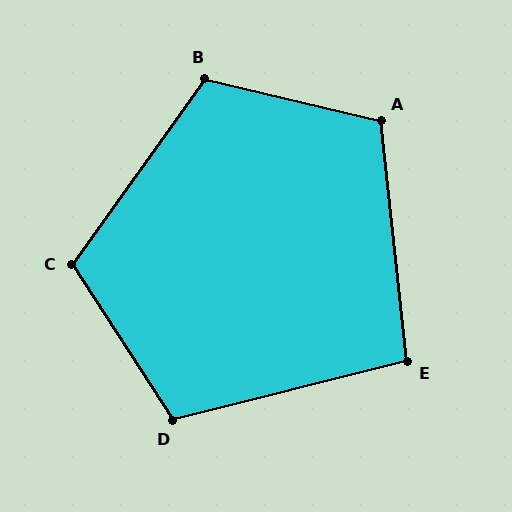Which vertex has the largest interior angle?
B, at approximately 112 degrees.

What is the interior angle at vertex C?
Approximately 112 degrees (obtuse).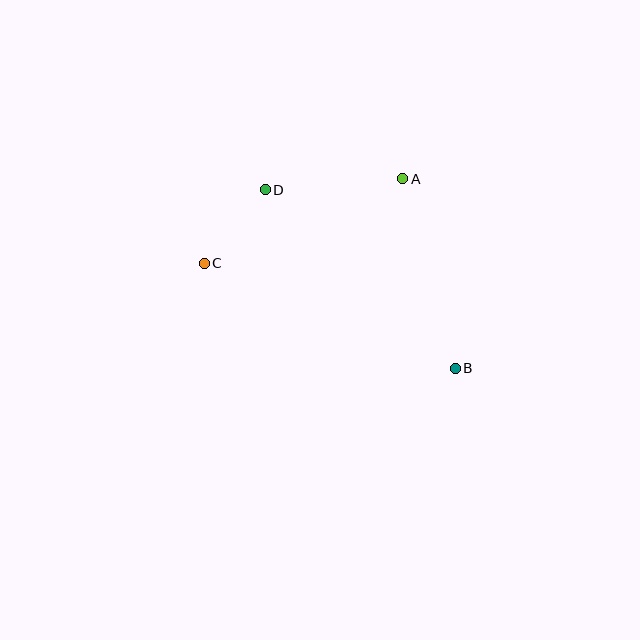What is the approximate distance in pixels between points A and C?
The distance between A and C is approximately 216 pixels.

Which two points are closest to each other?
Points C and D are closest to each other.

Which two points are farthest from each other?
Points B and C are farthest from each other.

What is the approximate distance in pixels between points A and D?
The distance between A and D is approximately 138 pixels.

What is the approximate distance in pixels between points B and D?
The distance between B and D is approximately 261 pixels.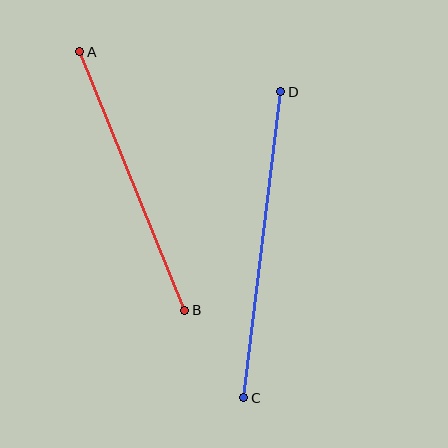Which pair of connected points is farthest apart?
Points C and D are farthest apart.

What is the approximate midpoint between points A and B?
The midpoint is at approximately (132, 181) pixels.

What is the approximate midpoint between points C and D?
The midpoint is at approximately (262, 245) pixels.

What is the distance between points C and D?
The distance is approximately 308 pixels.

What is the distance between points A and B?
The distance is approximately 279 pixels.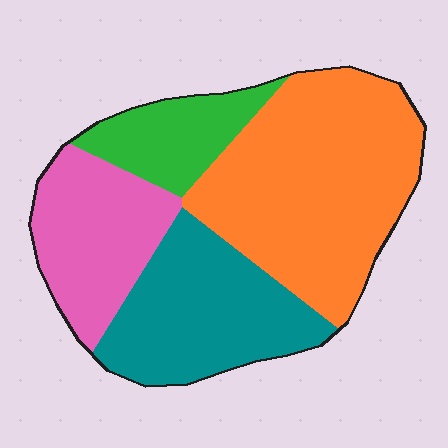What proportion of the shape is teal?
Teal covers roughly 25% of the shape.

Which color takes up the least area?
Green, at roughly 15%.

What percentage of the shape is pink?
Pink takes up about one fifth (1/5) of the shape.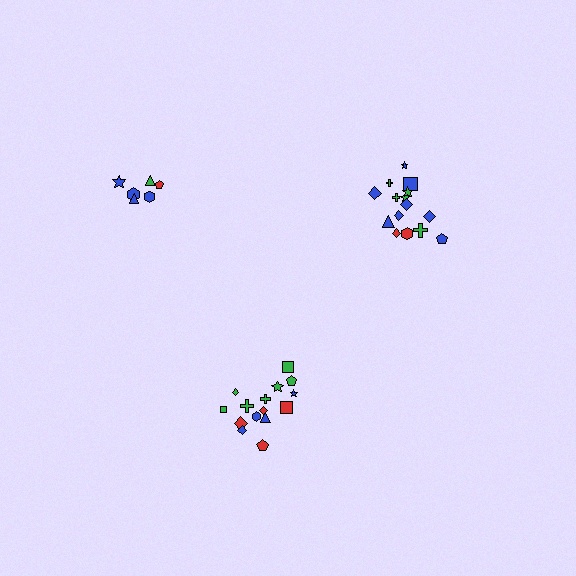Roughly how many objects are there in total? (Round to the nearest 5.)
Roughly 35 objects in total.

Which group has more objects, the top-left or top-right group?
The top-right group.